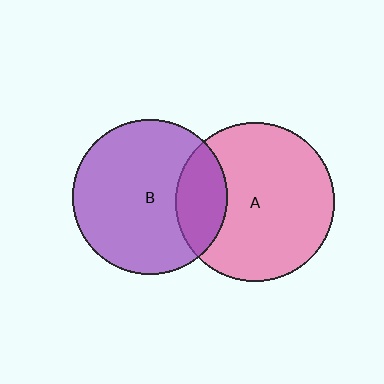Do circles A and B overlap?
Yes.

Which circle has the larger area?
Circle A (pink).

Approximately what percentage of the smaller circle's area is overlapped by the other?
Approximately 25%.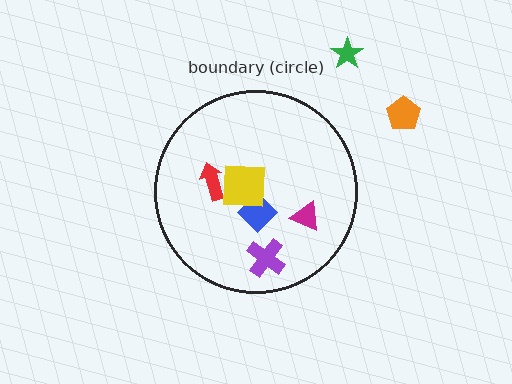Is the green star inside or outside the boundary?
Outside.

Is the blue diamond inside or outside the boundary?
Inside.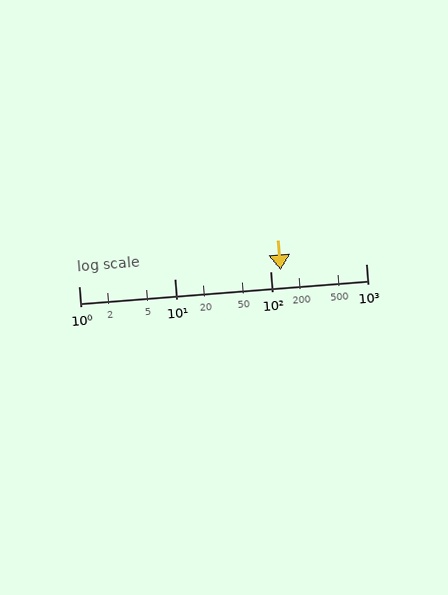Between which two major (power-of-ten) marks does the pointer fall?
The pointer is between 100 and 1000.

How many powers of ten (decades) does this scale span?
The scale spans 3 decades, from 1 to 1000.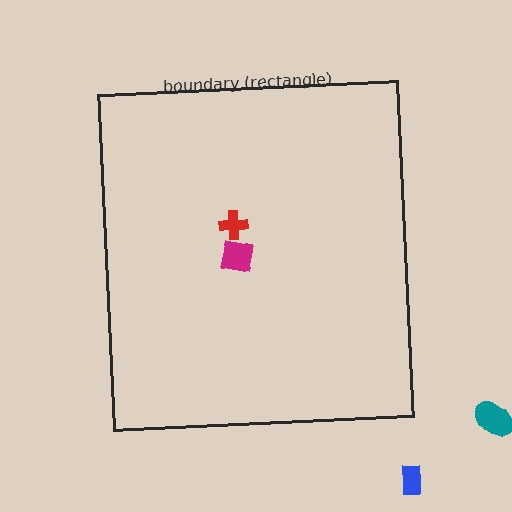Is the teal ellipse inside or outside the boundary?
Outside.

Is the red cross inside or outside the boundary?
Inside.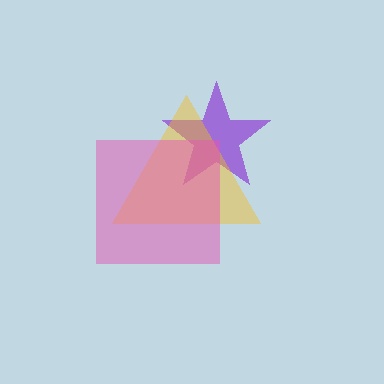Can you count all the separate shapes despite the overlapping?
Yes, there are 3 separate shapes.